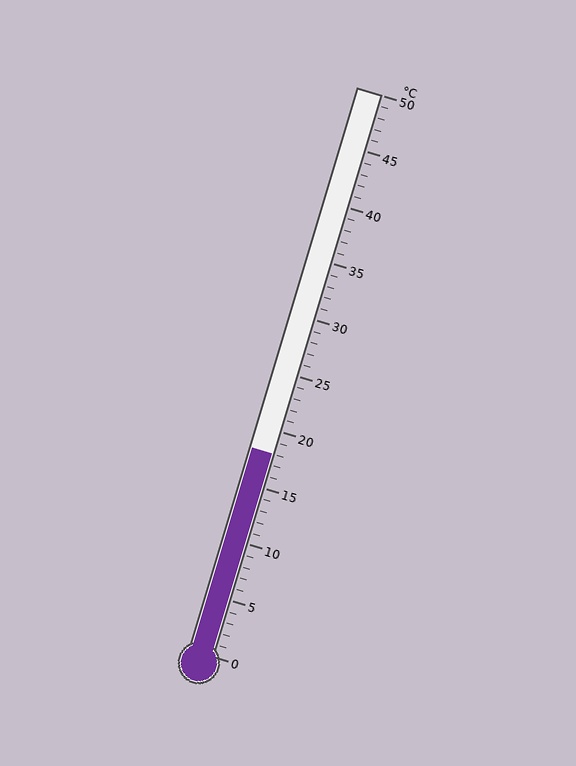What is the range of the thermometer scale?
The thermometer scale ranges from 0°C to 50°C.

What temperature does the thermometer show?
The thermometer shows approximately 18°C.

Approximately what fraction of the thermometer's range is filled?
The thermometer is filled to approximately 35% of its range.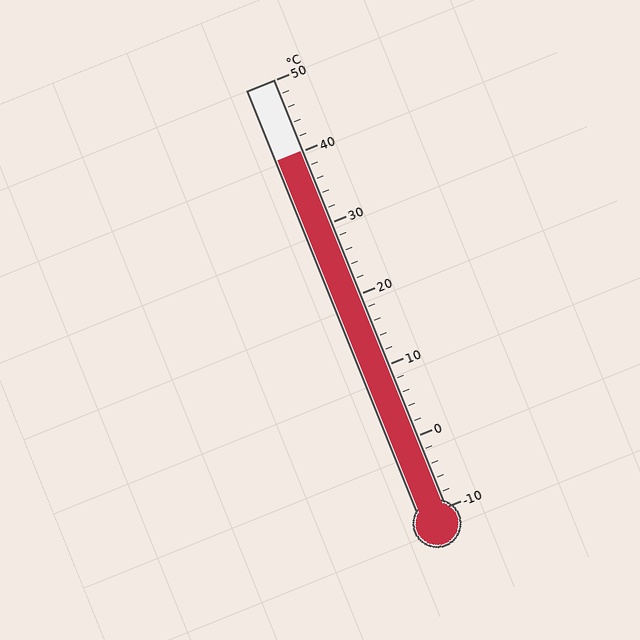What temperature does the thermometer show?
The thermometer shows approximately 40°C.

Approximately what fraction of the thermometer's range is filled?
The thermometer is filled to approximately 85% of its range.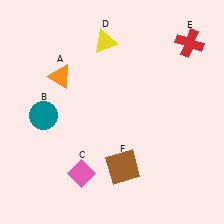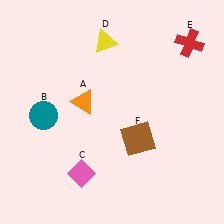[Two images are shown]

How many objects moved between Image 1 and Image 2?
2 objects moved between the two images.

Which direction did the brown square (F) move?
The brown square (F) moved up.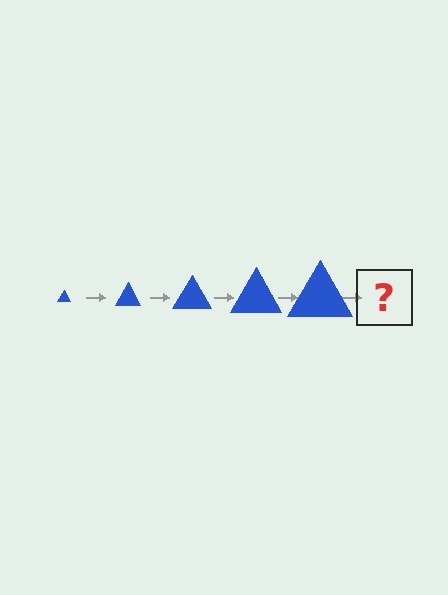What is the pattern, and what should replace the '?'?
The pattern is that the triangle gets progressively larger each step. The '?' should be a blue triangle, larger than the previous one.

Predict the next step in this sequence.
The next step is a blue triangle, larger than the previous one.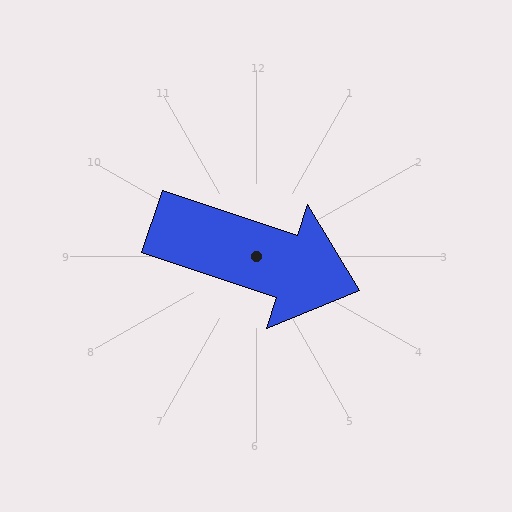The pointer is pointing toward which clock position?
Roughly 4 o'clock.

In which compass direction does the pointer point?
East.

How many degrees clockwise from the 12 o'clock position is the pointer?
Approximately 109 degrees.